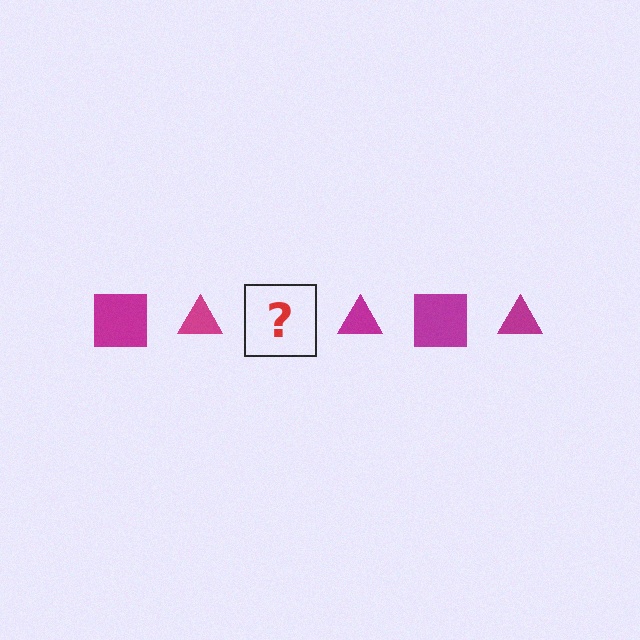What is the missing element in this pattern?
The missing element is a magenta square.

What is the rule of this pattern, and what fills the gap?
The rule is that the pattern cycles through square, triangle shapes in magenta. The gap should be filled with a magenta square.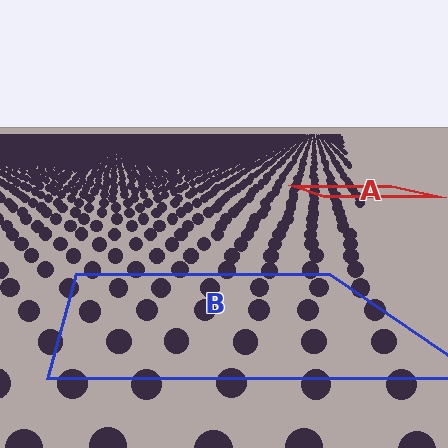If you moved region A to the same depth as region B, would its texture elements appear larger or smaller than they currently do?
They would appear larger. At a closer depth, the same texture elements are projected at a bigger on-screen size.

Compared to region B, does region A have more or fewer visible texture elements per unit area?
Region A has more texture elements per unit area — they are packed more densely because it is farther away.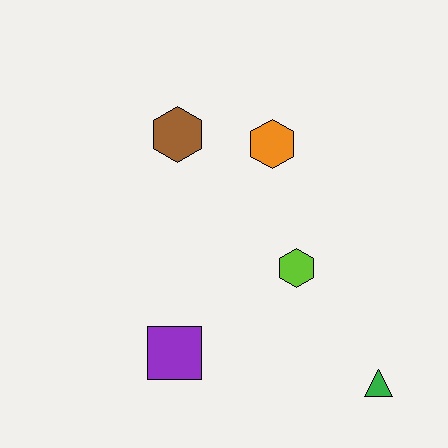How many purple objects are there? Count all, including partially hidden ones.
There is 1 purple object.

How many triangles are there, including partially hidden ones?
There is 1 triangle.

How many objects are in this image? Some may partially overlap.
There are 5 objects.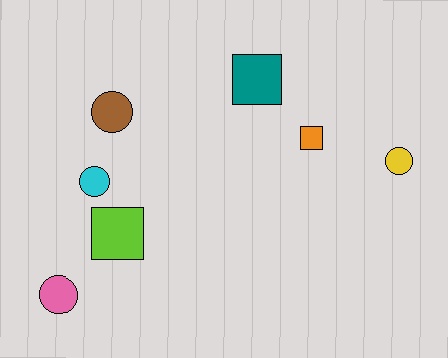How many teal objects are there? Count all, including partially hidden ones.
There is 1 teal object.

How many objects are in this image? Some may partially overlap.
There are 7 objects.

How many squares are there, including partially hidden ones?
There are 3 squares.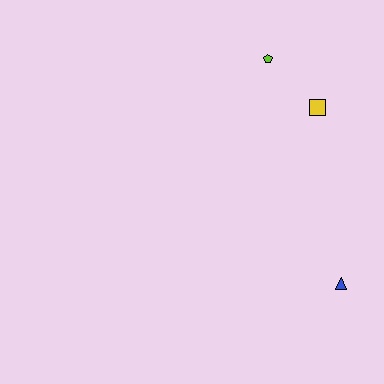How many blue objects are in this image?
There is 1 blue object.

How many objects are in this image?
There are 3 objects.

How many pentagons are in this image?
There is 1 pentagon.